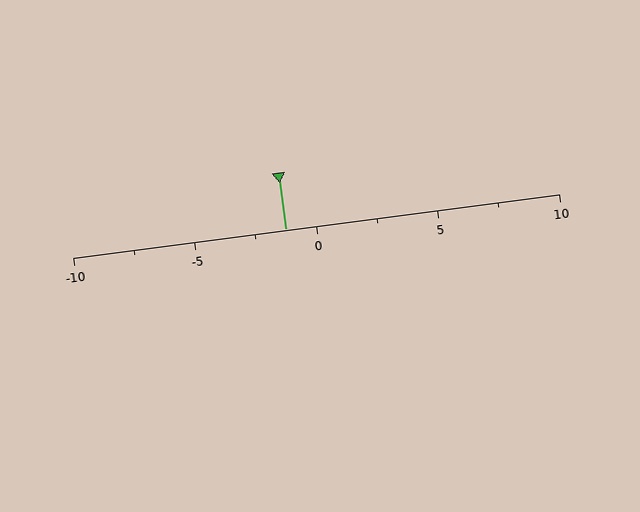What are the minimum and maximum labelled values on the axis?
The axis runs from -10 to 10.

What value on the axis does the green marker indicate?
The marker indicates approximately -1.2.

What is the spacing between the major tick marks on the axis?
The major ticks are spaced 5 apart.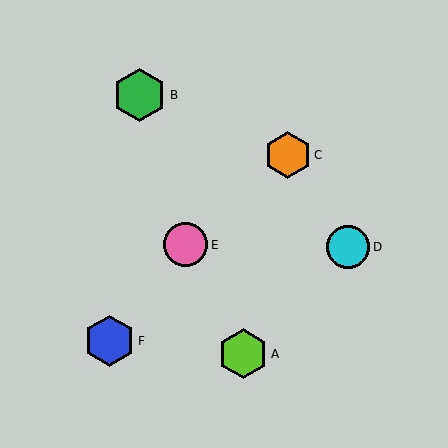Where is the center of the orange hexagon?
The center of the orange hexagon is at (288, 155).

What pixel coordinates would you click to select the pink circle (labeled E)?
Click at (186, 245) to select the pink circle E.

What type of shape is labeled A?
Shape A is a lime hexagon.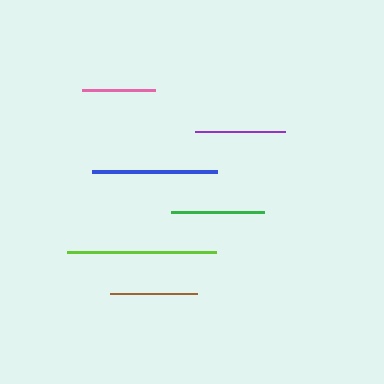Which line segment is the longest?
The lime line is the longest at approximately 149 pixels.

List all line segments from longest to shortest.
From longest to shortest: lime, blue, green, purple, brown, pink.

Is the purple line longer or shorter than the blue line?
The blue line is longer than the purple line.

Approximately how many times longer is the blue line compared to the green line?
The blue line is approximately 1.4 times the length of the green line.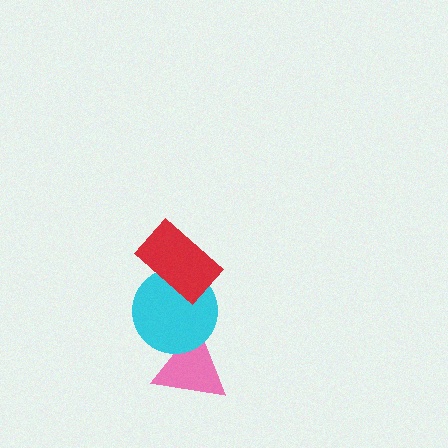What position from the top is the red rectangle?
The red rectangle is 1st from the top.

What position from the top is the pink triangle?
The pink triangle is 3rd from the top.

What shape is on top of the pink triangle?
The cyan circle is on top of the pink triangle.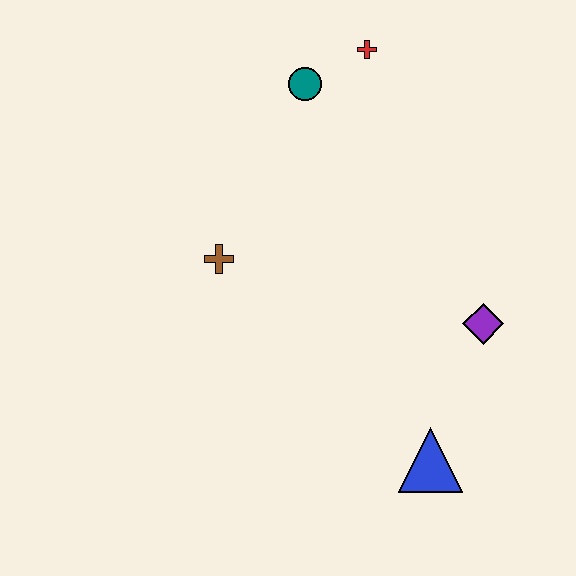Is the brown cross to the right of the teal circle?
No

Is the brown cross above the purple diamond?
Yes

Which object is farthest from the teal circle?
The blue triangle is farthest from the teal circle.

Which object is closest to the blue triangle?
The purple diamond is closest to the blue triangle.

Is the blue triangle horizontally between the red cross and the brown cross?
No